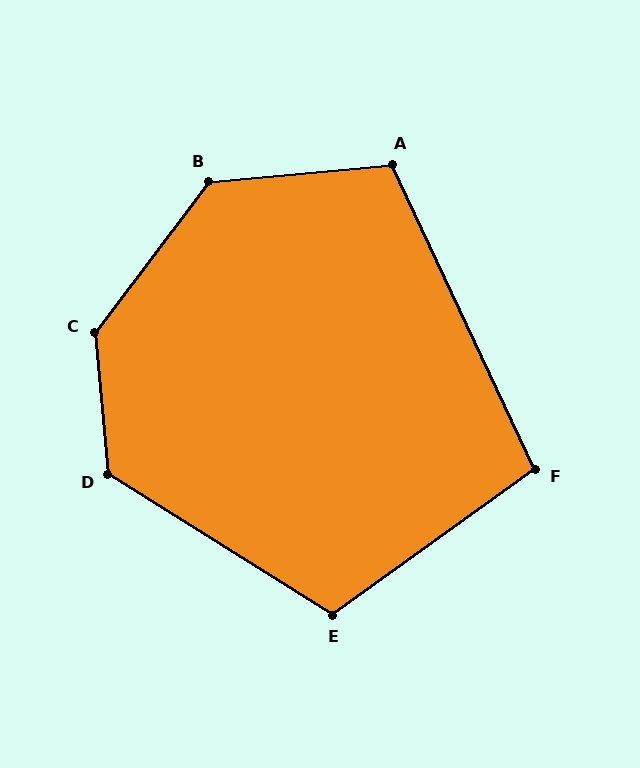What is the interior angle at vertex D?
Approximately 127 degrees (obtuse).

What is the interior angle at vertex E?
Approximately 112 degrees (obtuse).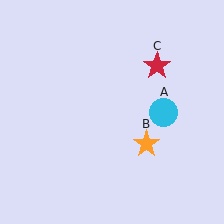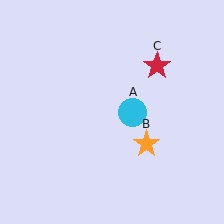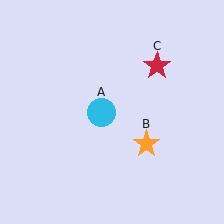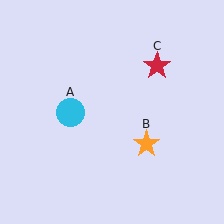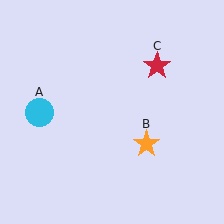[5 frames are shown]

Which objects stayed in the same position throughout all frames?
Orange star (object B) and red star (object C) remained stationary.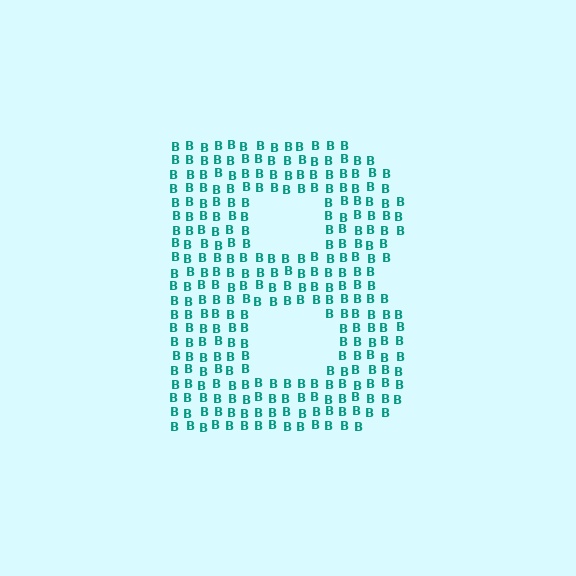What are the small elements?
The small elements are letter B's.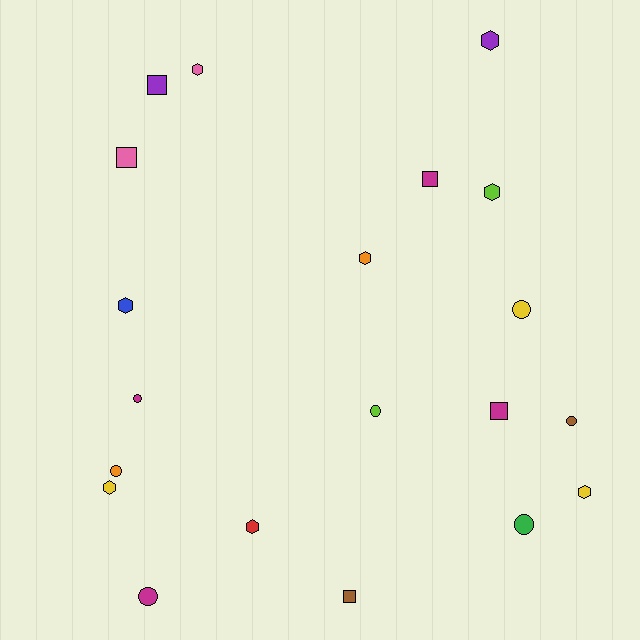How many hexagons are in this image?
There are 8 hexagons.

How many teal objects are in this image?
There are no teal objects.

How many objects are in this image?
There are 20 objects.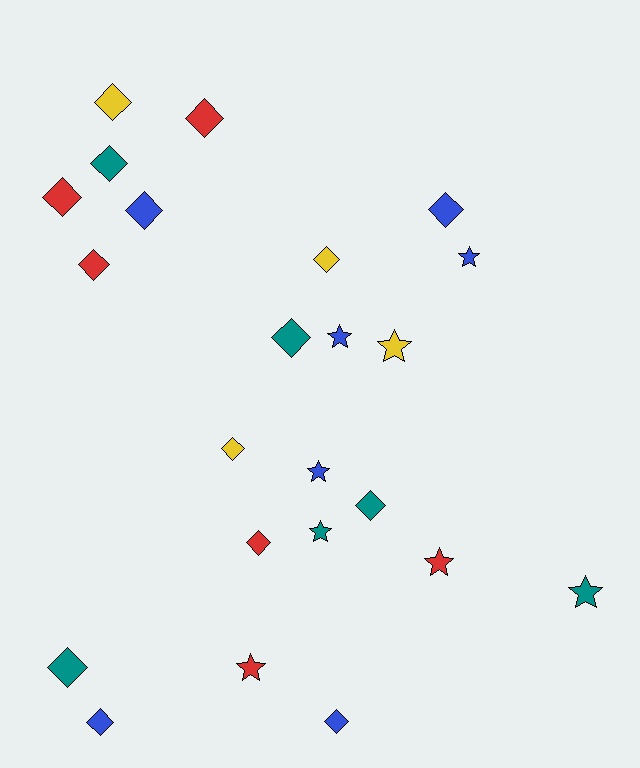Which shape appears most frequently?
Diamond, with 15 objects.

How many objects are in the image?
There are 23 objects.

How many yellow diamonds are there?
There are 3 yellow diamonds.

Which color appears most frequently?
Blue, with 7 objects.